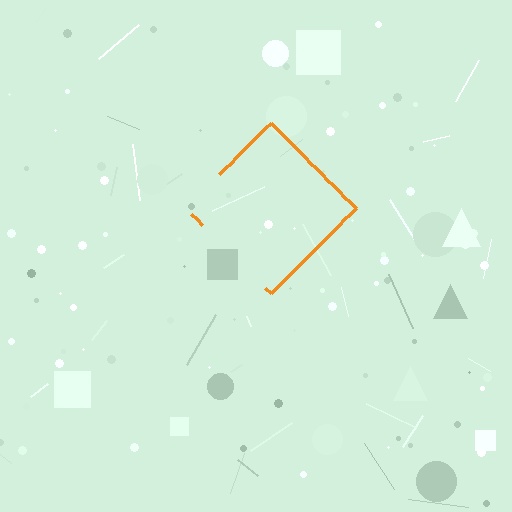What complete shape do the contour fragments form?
The contour fragments form a diamond.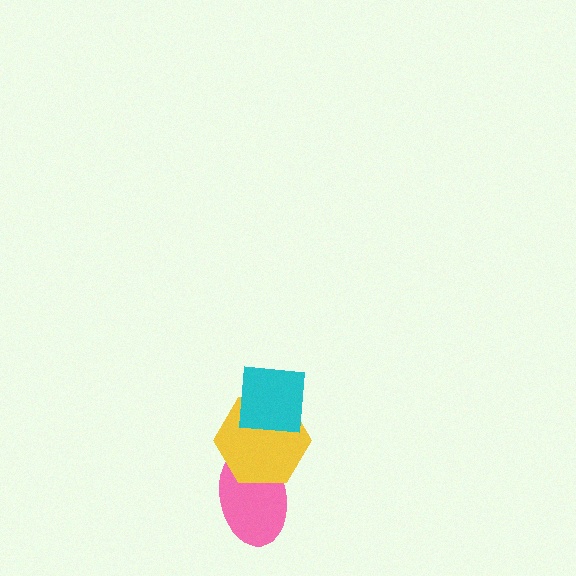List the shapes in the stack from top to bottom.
From top to bottom: the cyan square, the yellow hexagon, the pink ellipse.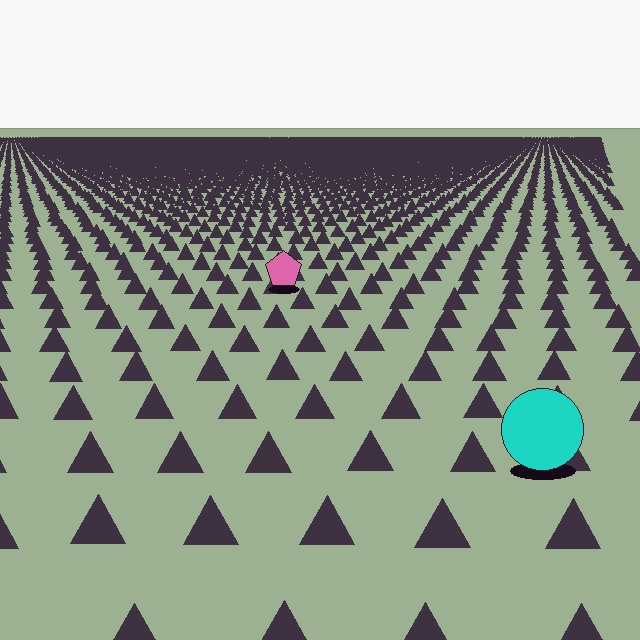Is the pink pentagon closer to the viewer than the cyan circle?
No. The cyan circle is closer — you can tell from the texture gradient: the ground texture is coarser near it.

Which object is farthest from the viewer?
The pink pentagon is farthest from the viewer. It appears smaller and the ground texture around it is denser.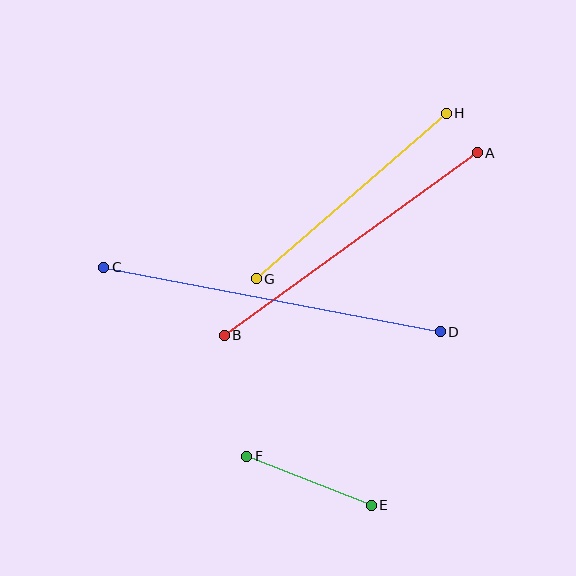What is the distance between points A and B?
The distance is approximately 312 pixels.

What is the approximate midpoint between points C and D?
The midpoint is at approximately (272, 299) pixels.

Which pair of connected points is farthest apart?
Points C and D are farthest apart.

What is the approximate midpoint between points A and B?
The midpoint is at approximately (351, 244) pixels.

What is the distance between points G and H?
The distance is approximately 252 pixels.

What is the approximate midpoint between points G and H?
The midpoint is at approximately (351, 196) pixels.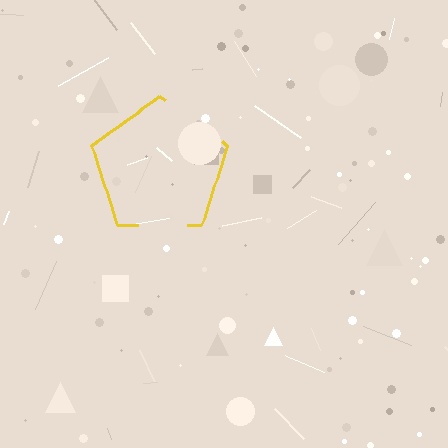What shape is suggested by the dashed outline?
The dashed outline suggests a pentagon.